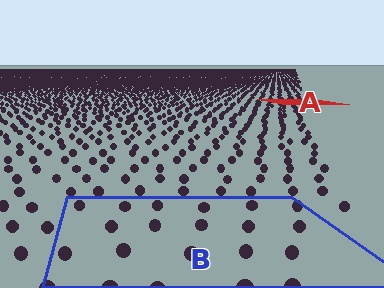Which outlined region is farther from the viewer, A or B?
Region A is farther from the viewer — the texture elements inside it appear smaller and more densely packed.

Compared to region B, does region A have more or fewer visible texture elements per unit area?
Region A has more texture elements per unit area — they are packed more densely because it is farther away.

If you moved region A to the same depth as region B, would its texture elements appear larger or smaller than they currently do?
They would appear larger. At a closer depth, the same texture elements are projected at a bigger on-screen size.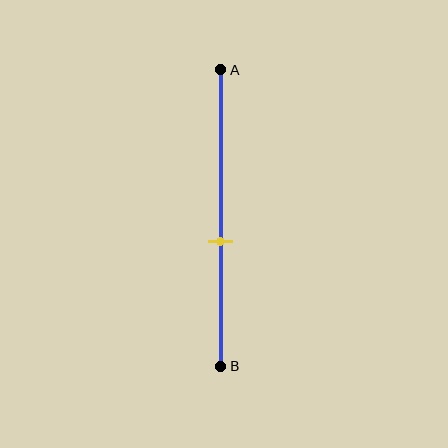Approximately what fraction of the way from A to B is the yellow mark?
The yellow mark is approximately 60% of the way from A to B.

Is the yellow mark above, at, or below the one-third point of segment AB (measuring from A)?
The yellow mark is below the one-third point of segment AB.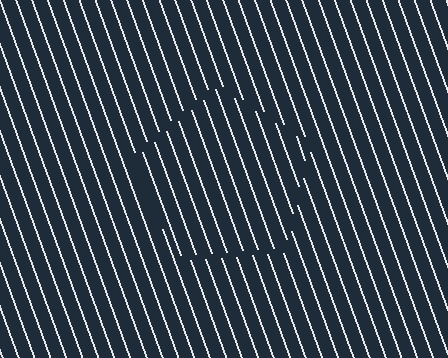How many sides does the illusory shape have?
5 sides — the line-ends trace a pentagon.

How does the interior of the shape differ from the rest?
The interior of the shape contains the same grating, shifted by half a period — the contour is defined by the phase discontinuity where line-ends from the inner and outer gratings abut.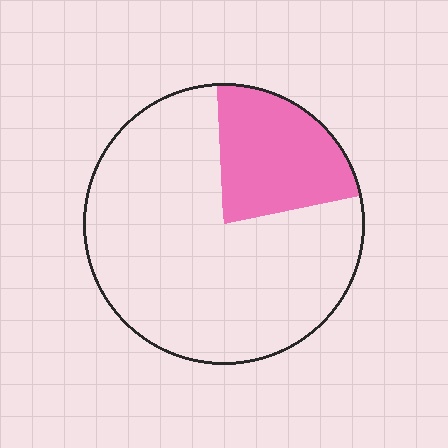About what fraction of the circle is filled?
About one quarter (1/4).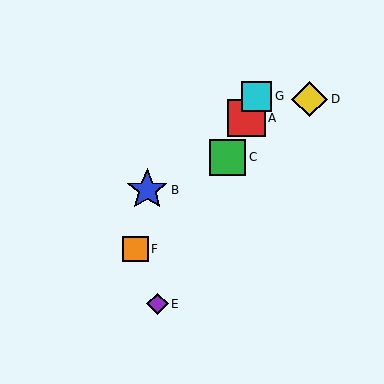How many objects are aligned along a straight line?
4 objects (A, C, E, G) are aligned along a straight line.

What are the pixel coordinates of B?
Object B is at (147, 190).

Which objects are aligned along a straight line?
Objects A, C, E, G are aligned along a straight line.